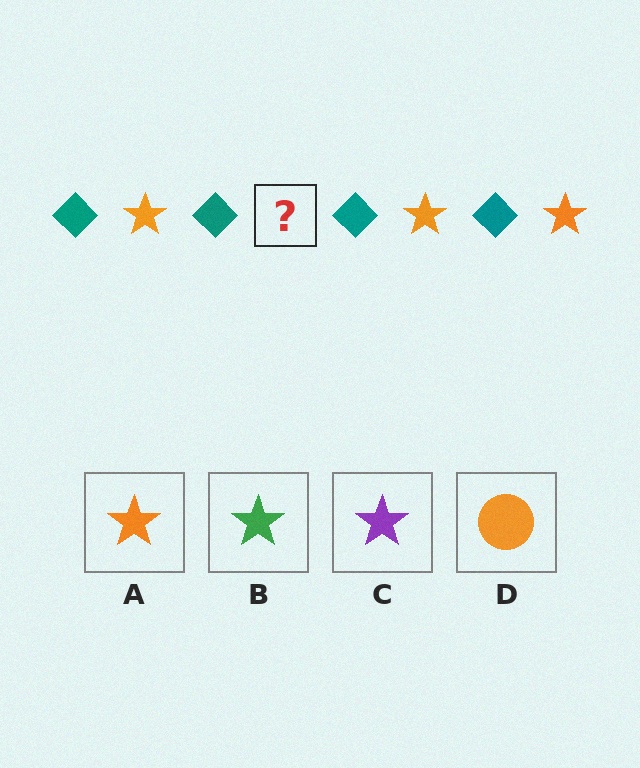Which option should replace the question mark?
Option A.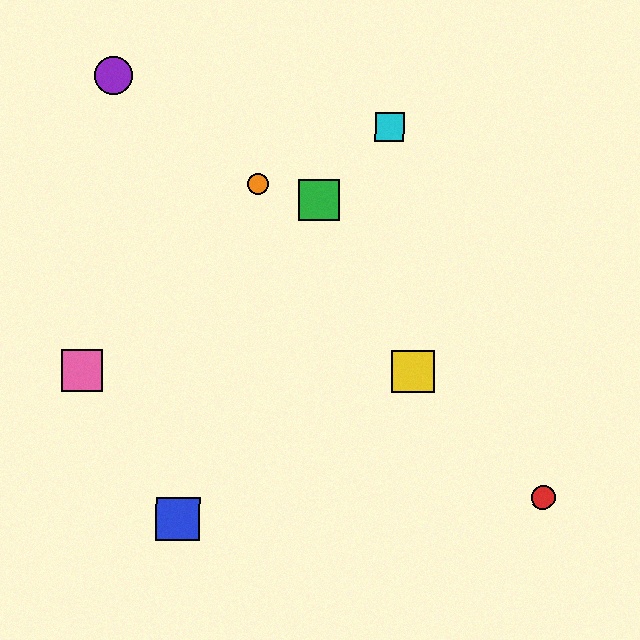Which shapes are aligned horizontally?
The yellow square, the pink square are aligned horizontally.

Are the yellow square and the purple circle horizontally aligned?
No, the yellow square is at y≈372 and the purple circle is at y≈76.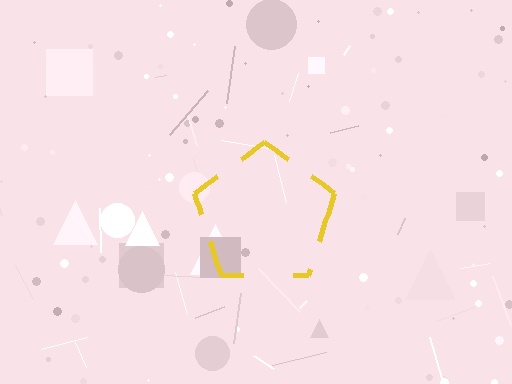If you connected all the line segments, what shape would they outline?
They would outline a pentagon.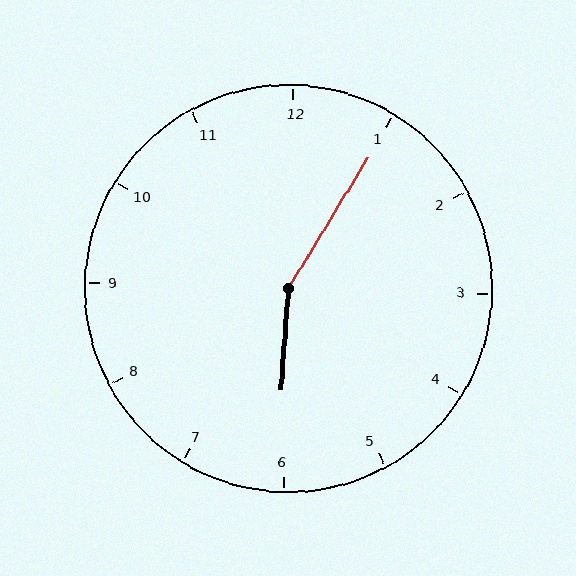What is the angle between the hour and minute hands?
Approximately 152 degrees.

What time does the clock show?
6:05.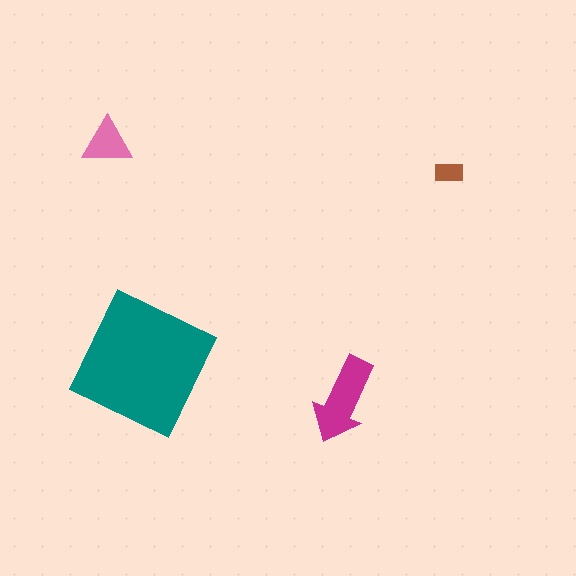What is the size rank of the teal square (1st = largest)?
1st.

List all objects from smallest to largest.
The brown rectangle, the pink triangle, the magenta arrow, the teal square.